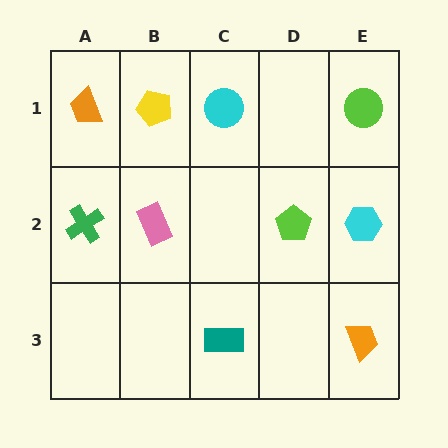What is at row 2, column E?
A cyan hexagon.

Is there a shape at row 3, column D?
No, that cell is empty.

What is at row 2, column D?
A lime pentagon.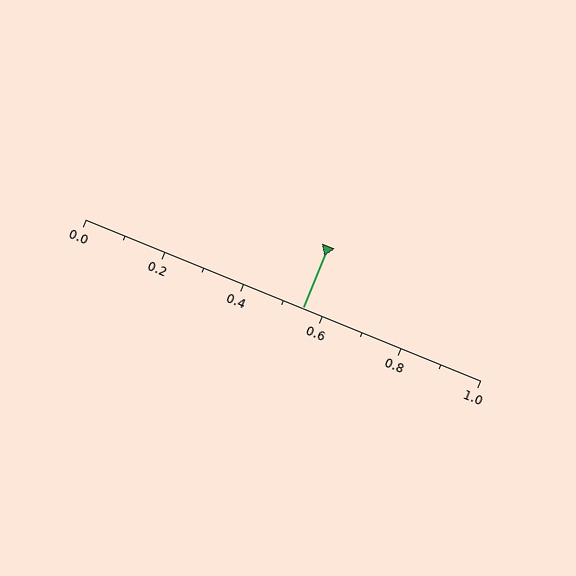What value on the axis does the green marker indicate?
The marker indicates approximately 0.55.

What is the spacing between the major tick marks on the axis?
The major ticks are spaced 0.2 apart.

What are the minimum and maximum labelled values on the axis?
The axis runs from 0.0 to 1.0.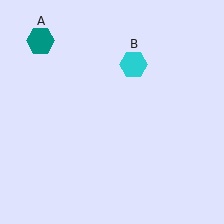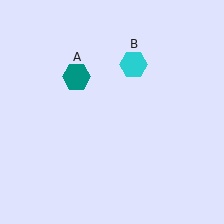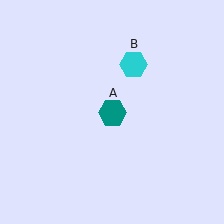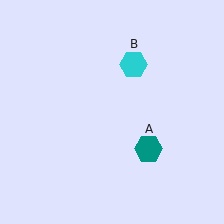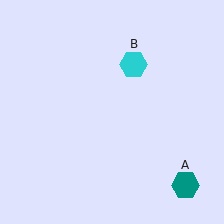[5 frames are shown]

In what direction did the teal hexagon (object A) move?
The teal hexagon (object A) moved down and to the right.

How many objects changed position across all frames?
1 object changed position: teal hexagon (object A).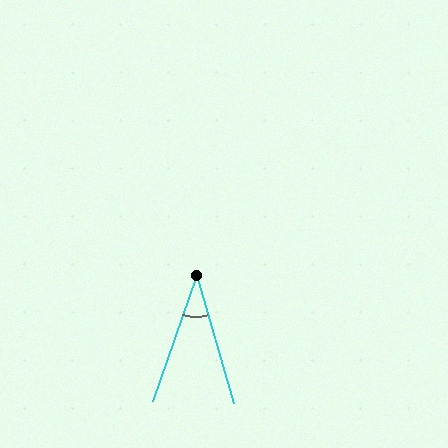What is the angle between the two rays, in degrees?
Approximately 35 degrees.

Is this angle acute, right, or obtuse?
It is acute.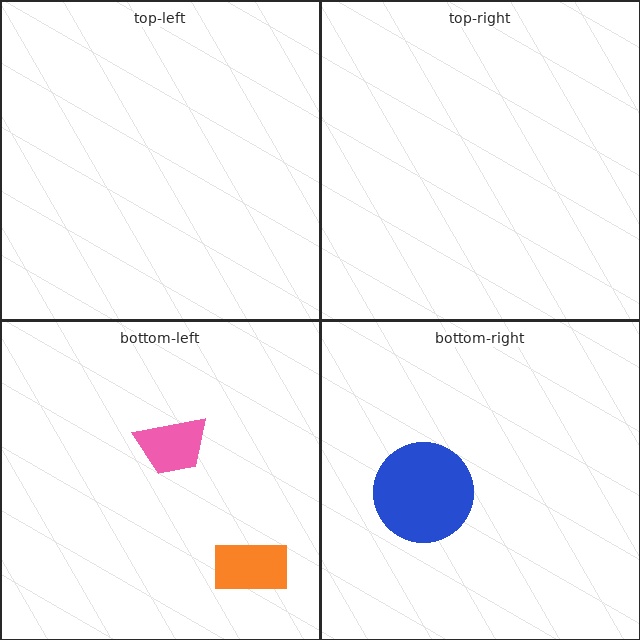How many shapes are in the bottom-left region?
2.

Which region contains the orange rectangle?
The bottom-left region.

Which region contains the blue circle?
The bottom-right region.